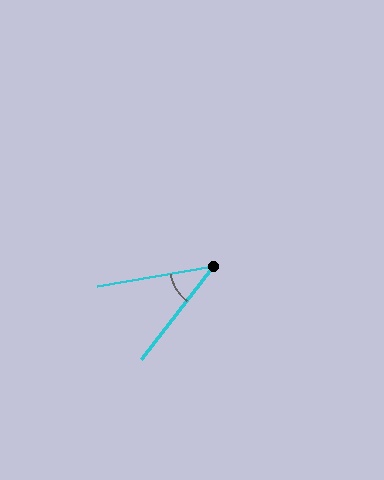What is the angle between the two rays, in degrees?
Approximately 42 degrees.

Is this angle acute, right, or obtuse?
It is acute.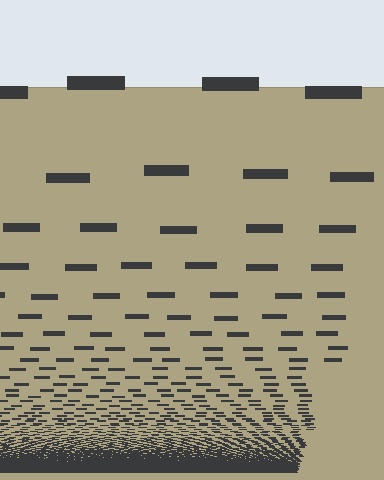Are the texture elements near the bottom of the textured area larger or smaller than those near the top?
Smaller. The gradient is inverted — elements near the bottom are smaller and denser.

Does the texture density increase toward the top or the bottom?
Density increases toward the bottom.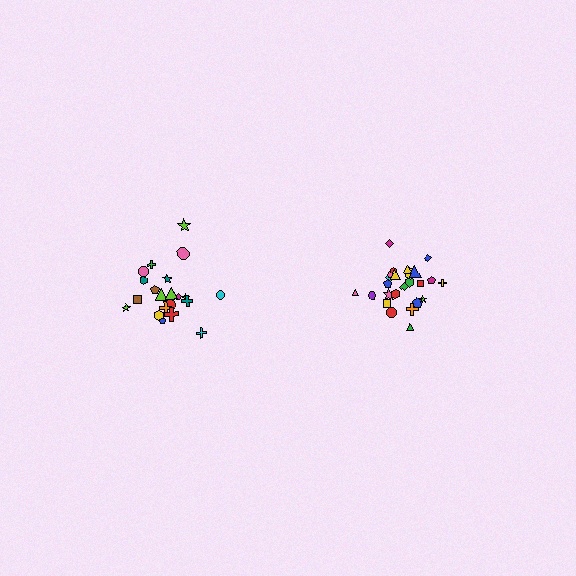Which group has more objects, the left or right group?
The right group.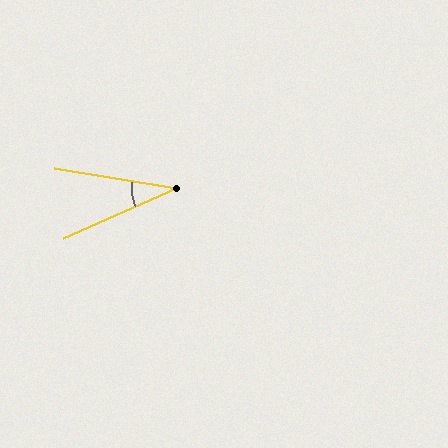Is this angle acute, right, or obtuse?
It is acute.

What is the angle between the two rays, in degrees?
Approximately 33 degrees.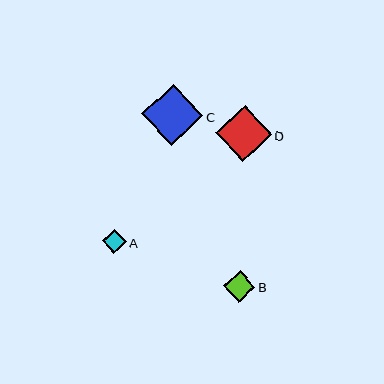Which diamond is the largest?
Diamond C is the largest with a size of approximately 61 pixels.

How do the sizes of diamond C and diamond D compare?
Diamond C and diamond D are approximately the same size.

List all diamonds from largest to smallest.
From largest to smallest: C, D, B, A.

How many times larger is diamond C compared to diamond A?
Diamond C is approximately 2.6 times the size of diamond A.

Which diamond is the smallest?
Diamond A is the smallest with a size of approximately 24 pixels.